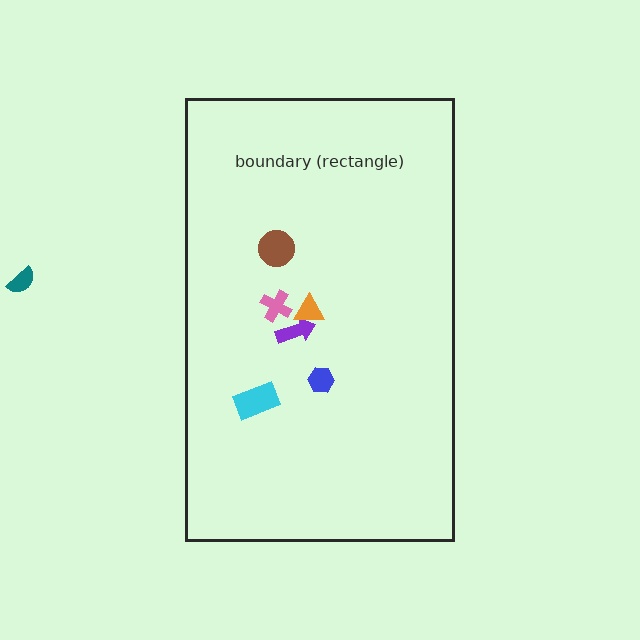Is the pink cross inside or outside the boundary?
Inside.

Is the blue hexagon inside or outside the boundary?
Inside.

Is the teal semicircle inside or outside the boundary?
Outside.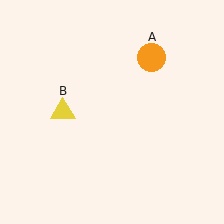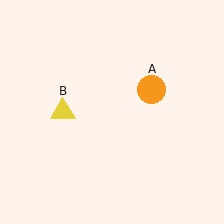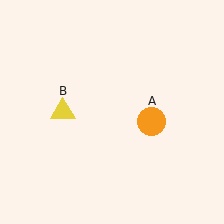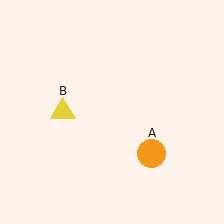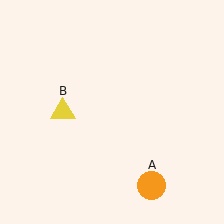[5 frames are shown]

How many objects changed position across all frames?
1 object changed position: orange circle (object A).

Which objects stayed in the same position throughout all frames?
Yellow triangle (object B) remained stationary.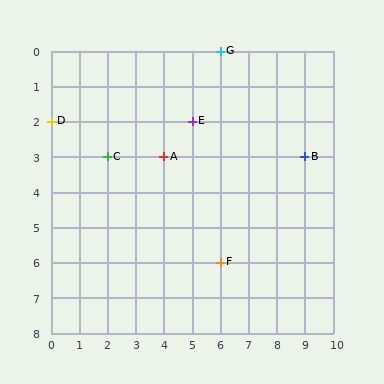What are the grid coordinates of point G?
Point G is at grid coordinates (6, 0).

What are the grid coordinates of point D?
Point D is at grid coordinates (0, 2).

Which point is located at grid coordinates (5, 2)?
Point E is at (5, 2).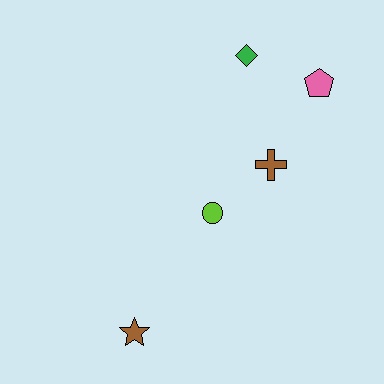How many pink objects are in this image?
There is 1 pink object.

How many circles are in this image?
There is 1 circle.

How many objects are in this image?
There are 5 objects.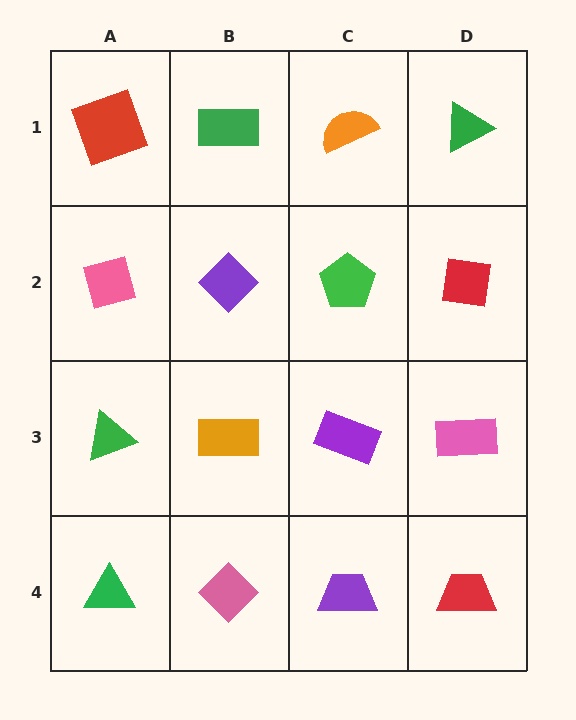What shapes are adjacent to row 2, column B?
A green rectangle (row 1, column B), an orange rectangle (row 3, column B), a pink diamond (row 2, column A), a green pentagon (row 2, column C).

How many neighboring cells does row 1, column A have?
2.